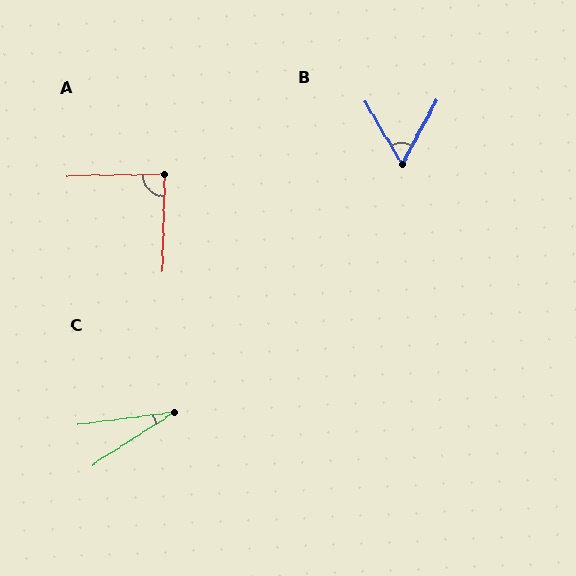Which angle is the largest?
A, at approximately 88 degrees.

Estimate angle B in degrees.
Approximately 59 degrees.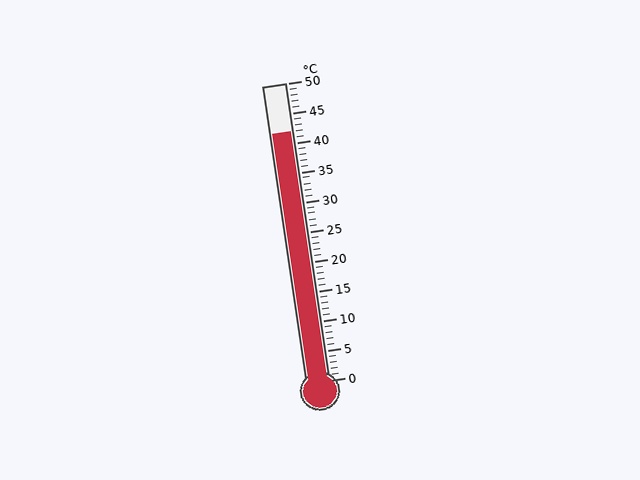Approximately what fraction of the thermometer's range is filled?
The thermometer is filled to approximately 85% of its range.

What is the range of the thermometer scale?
The thermometer scale ranges from 0°C to 50°C.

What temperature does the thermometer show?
The thermometer shows approximately 42°C.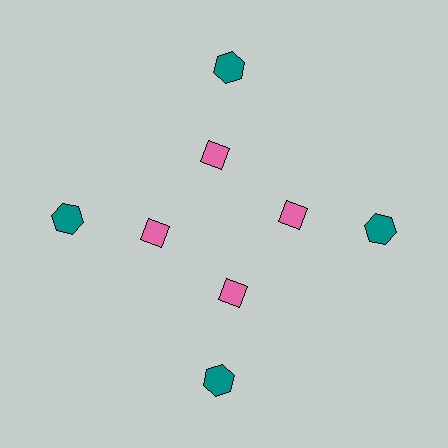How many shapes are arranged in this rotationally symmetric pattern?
There are 8 shapes, arranged in 4 groups of 2.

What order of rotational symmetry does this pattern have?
This pattern has 4-fold rotational symmetry.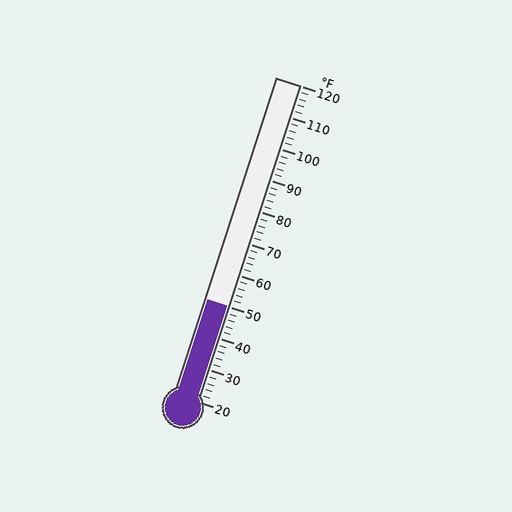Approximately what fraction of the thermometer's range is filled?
The thermometer is filled to approximately 30% of its range.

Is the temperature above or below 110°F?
The temperature is below 110°F.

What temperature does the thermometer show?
The thermometer shows approximately 50°F.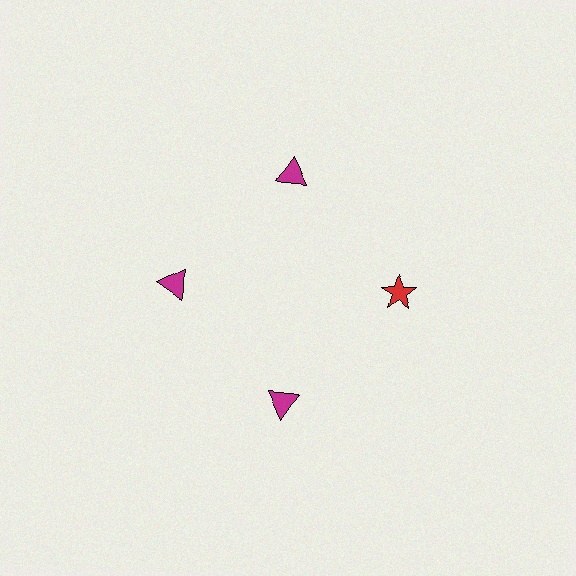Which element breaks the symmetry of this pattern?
The red star at roughly the 3 o'clock position breaks the symmetry. All other shapes are magenta triangles.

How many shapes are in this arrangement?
There are 4 shapes arranged in a ring pattern.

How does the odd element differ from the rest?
It differs in both color (red instead of magenta) and shape (star instead of triangle).